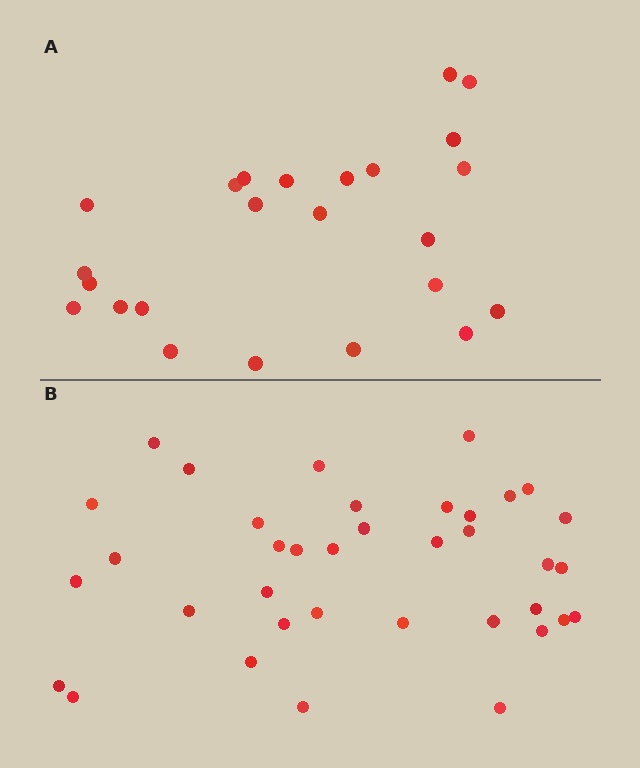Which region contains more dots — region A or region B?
Region B (the bottom region) has more dots.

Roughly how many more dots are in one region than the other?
Region B has approximately 15 more dots than region A.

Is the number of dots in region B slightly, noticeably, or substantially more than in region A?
Region B has substantially more. The ratio is roughly 1.5 to 1.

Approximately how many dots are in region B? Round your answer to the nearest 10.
About 40 dots. (The exact count is 37, which rounds to 40.)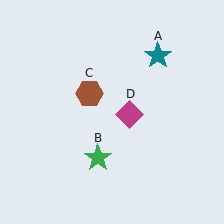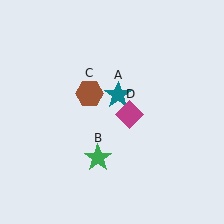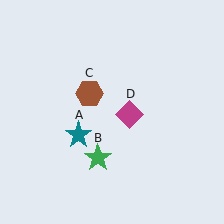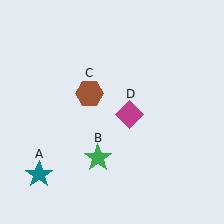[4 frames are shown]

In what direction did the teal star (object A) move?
The teal star (object A) moved down and to the left.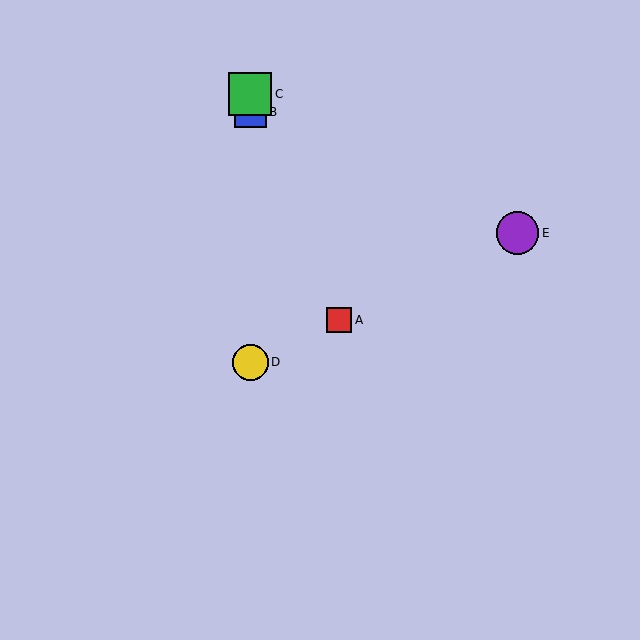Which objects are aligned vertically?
Objects B, C, D are aligned vertically.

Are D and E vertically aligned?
No, D is at x≈250 and E is at x≈518.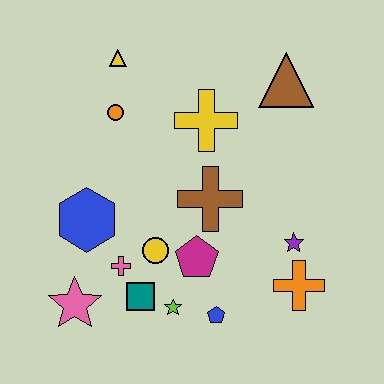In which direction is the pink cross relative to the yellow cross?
The pink cross is below the yellow cross.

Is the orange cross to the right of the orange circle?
Yes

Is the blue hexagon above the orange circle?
No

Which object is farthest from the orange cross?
The yellow triangle is farthest from the orange cross.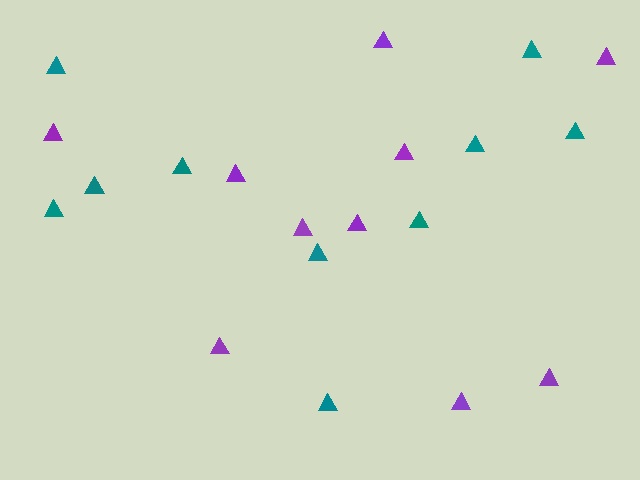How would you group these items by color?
There are 2 groups: one group of purple triangles (10) and one group of teal triangles (10).